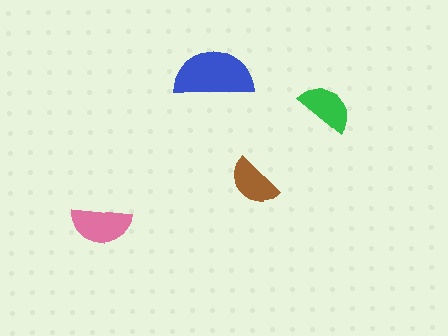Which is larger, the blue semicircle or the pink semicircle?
The blue one.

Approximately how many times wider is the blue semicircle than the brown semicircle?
About 1.5 times wider.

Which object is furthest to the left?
The pink semicircle is leftmost.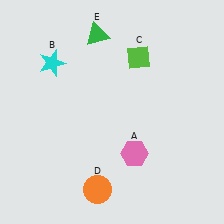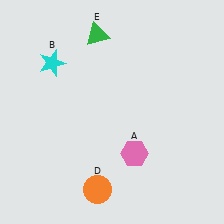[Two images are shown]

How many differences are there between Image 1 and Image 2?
There is 1 difference between the two images.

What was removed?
The lime diamond (C) was removed in Image 2.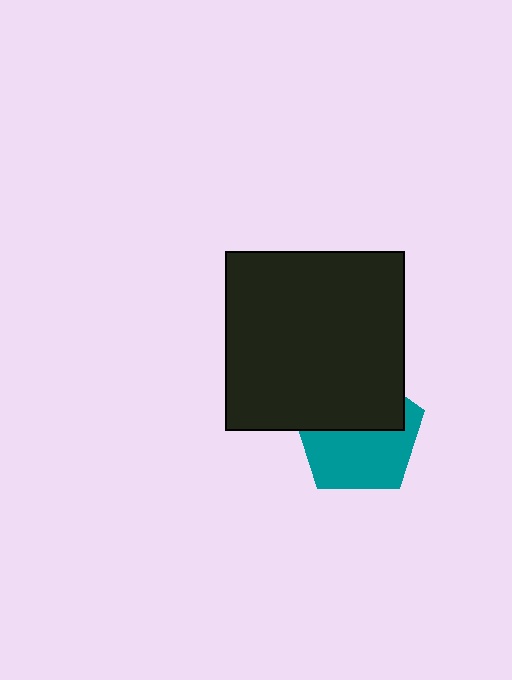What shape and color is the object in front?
The object in front is a black square.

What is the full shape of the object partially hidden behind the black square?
The partially hidden object is a teal pentagon.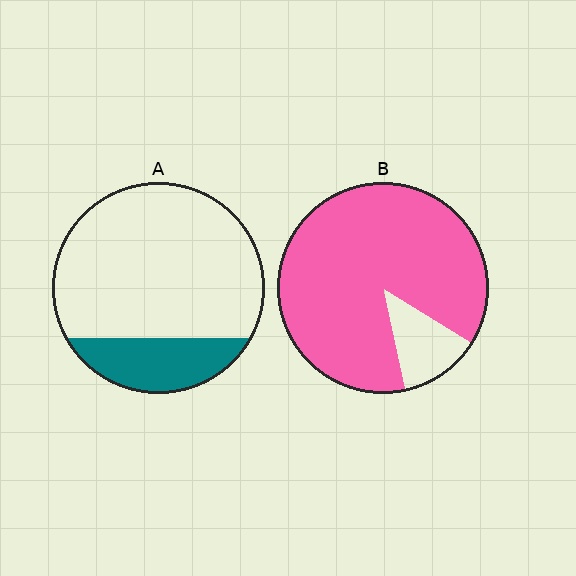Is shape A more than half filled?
No.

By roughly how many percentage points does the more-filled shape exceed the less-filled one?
By roughly 65 percentage points (B over A).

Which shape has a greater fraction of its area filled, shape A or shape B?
Shape B.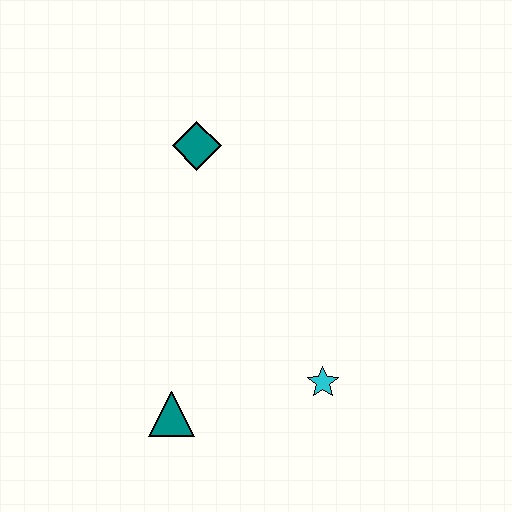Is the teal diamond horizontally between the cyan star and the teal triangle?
Yes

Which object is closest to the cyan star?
The teal triangle is closest to the cyan star.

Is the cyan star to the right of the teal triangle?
Yes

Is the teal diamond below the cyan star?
No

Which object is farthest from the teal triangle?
The teal diamond is farthest from the teal triangle.